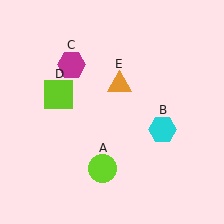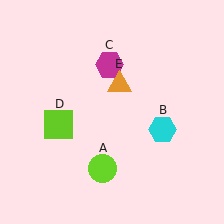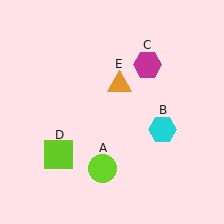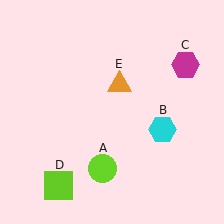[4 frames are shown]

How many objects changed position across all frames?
2 objects changed position: magenta hexagon (object C), lime square (object D).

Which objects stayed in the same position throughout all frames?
Lime circle (object A) and cyan hexagon (object B) and orange triangle (object E) remained stationary.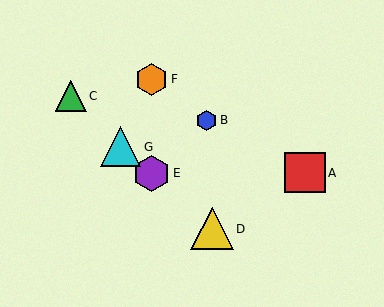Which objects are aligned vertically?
Objects E, F are aligned vertically.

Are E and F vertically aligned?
Yes, both are at x≈152.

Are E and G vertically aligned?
No, E is at x≈152 and G is at x≈121.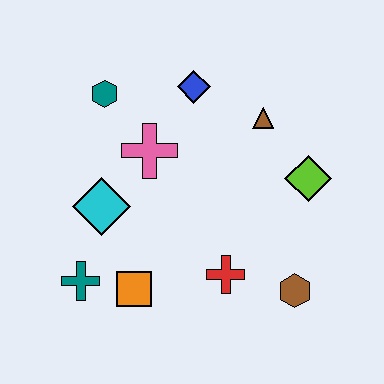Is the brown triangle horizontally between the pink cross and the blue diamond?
No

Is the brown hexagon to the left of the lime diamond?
Yes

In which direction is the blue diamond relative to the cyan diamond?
The blue diamond is above the cyan diamond.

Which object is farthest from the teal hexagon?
The brown hexagon is farthest from the teal hexagon.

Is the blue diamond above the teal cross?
Yes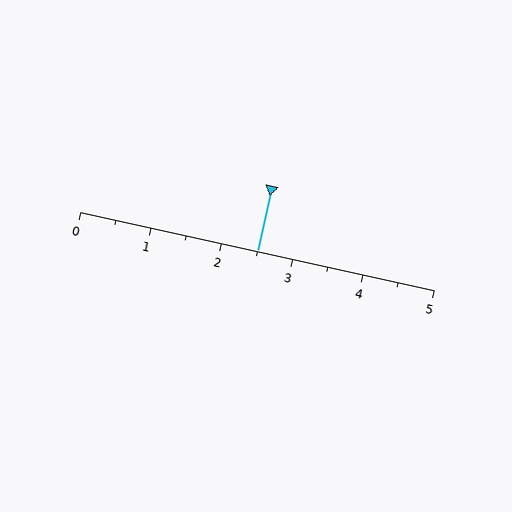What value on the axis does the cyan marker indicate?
The marker indicates approximately 2.5.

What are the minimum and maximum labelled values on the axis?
The axis runs from 0 to 5.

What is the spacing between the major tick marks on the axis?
The major ticks are spaced 1 apart.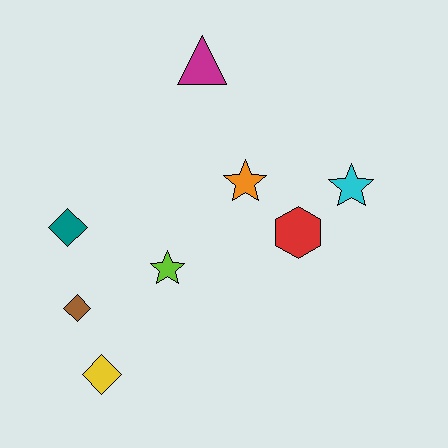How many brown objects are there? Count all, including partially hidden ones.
There is 1 brown object.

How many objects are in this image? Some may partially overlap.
There are 8 objects.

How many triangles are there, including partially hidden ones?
There is 1 triangle.